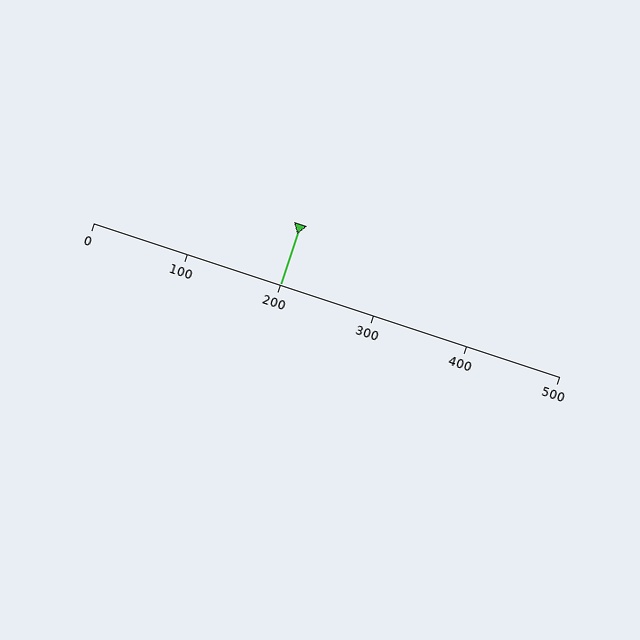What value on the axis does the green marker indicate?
The marker indicates approximately 200.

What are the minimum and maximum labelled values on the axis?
The axis runs from 0 to 500.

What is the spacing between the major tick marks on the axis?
The major ticks are spaced 100 apart.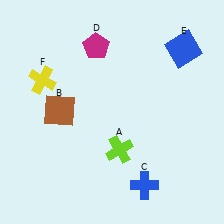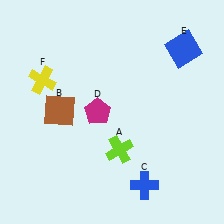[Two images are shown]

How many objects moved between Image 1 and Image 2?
1 object moved between the two images.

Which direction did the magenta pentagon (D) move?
The magenta pentagon (D) moved down.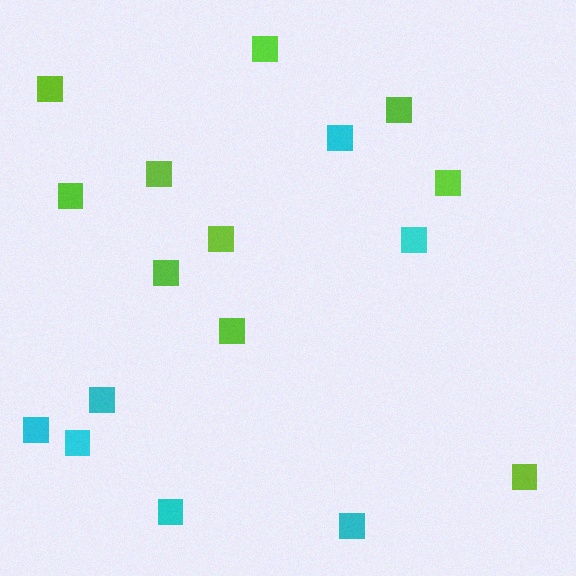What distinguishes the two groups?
There are 2 groups: one group of cyan squares (7) and one group of lime squares (10).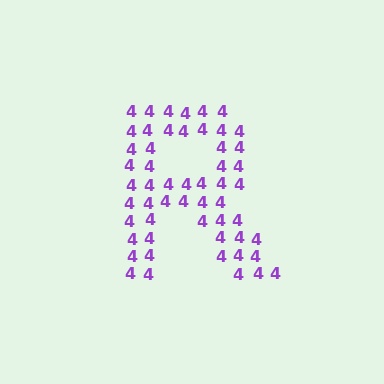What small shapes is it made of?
It is made of small digit 4's.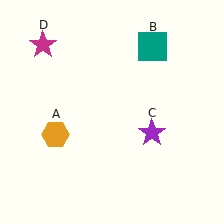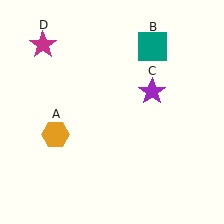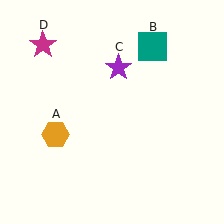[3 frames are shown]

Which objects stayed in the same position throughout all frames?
Orange hexagon (object A) and teal square (object B) and magenta star (object D) remained stationary.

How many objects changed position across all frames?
1 object changed position: purple star (object C).